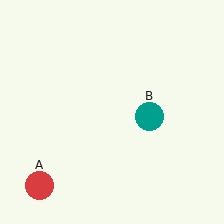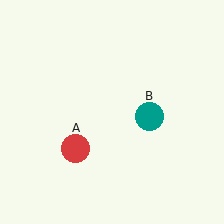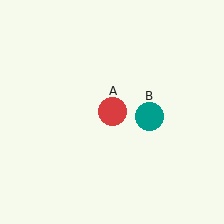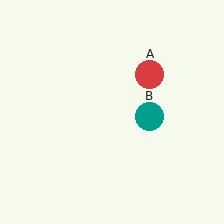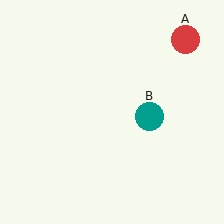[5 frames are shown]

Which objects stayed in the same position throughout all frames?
Teal circle (object B) remained stationary.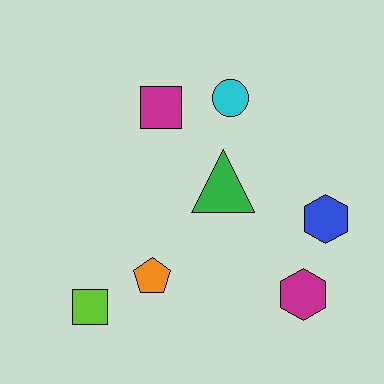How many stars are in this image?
There are no stars.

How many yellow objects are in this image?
There are no yellow objects.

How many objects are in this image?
There are 7 objects.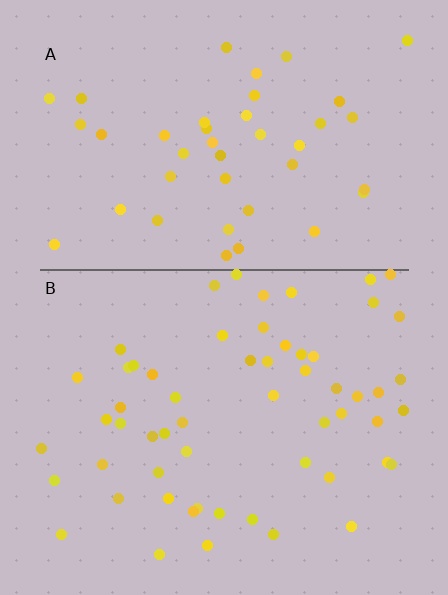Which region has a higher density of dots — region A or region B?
B (the bottom).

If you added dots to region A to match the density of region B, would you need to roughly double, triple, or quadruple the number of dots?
Approximately double.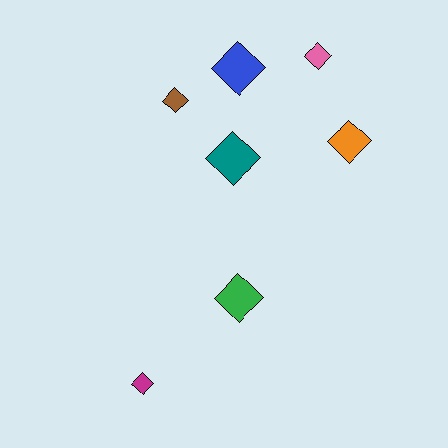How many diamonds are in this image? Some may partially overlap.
There are 7 diamonds.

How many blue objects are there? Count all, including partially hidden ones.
There is 1 blue object.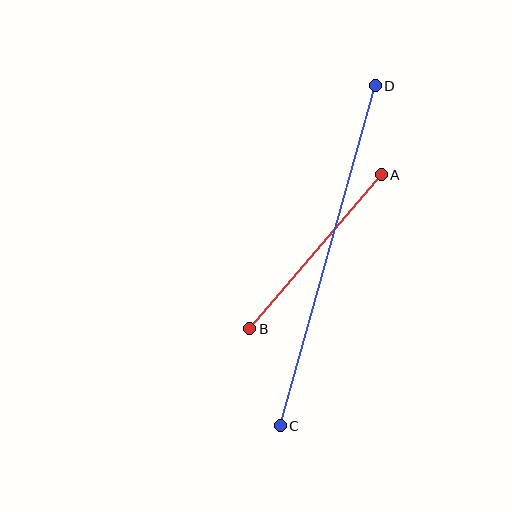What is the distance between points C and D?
The distance is approximately 353 pixels.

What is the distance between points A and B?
The distance is approximately 203 pixels.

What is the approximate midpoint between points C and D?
The midpoint is at approximately (328, 256) pixels.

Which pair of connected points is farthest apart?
Points C and D are farthest apart.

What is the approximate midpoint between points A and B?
The midpoint is at approximately (315, 252) pixels.